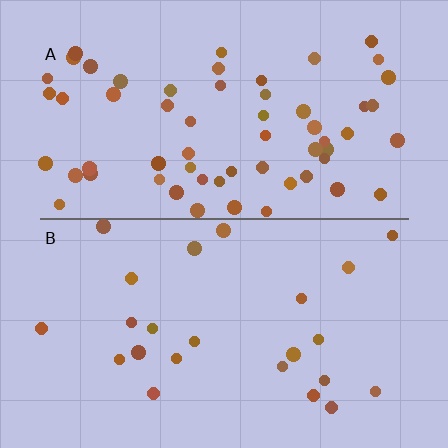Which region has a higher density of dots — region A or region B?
A (the top).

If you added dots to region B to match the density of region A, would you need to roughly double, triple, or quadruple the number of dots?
Approximately triple.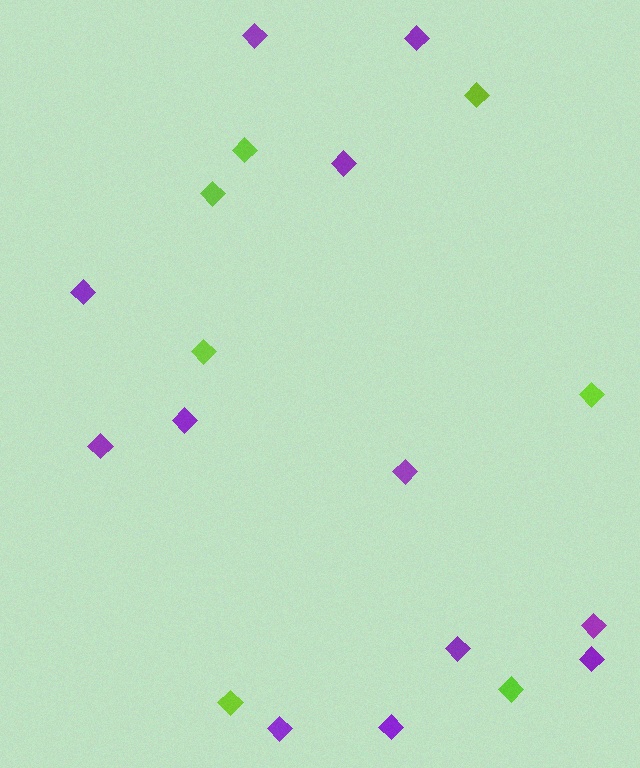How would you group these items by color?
There are 2 groups: one group of lime diamonds (7) and one group of purple diamonds (12).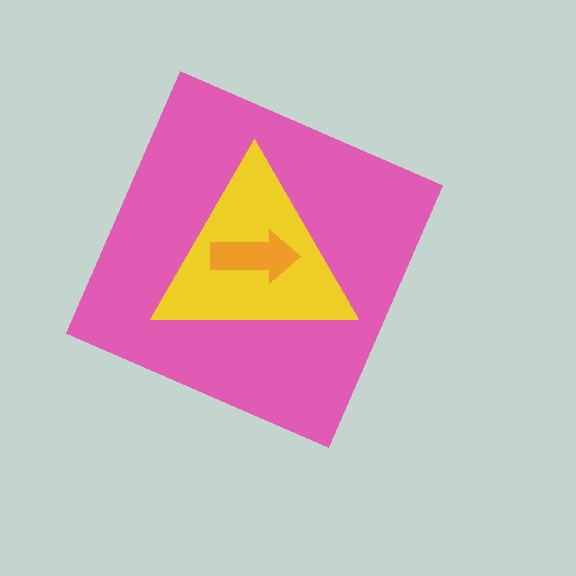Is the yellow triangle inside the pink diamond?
Yes.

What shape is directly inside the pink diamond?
The yellow triangle.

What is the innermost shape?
The orange arrow.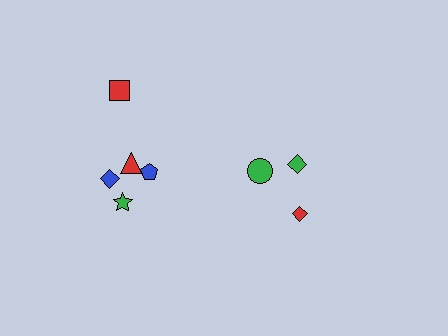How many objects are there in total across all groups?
There are 8 objects.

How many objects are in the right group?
There are 3 objects.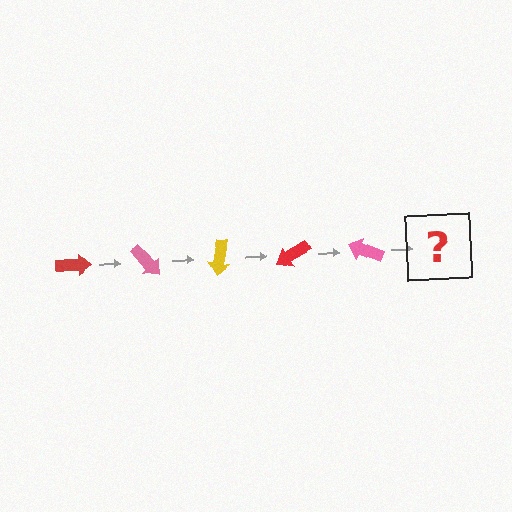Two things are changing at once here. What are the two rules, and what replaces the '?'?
The two rules are that it rotates 50 degrees each step and the color cycles through red, pink, and yellow. The '?' should be a yellow arrow, rotated 250 degrees from the start.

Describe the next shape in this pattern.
It should be a yellow arrow, rotated 250 degrees from the start.